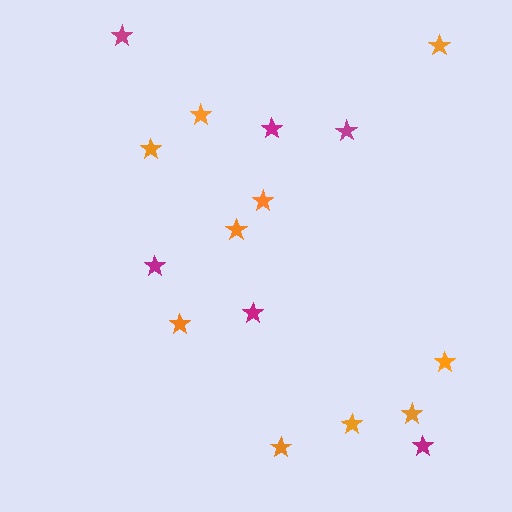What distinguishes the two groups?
There are 2 groups: one group of orange stars (10) and one group of magenta stars (6).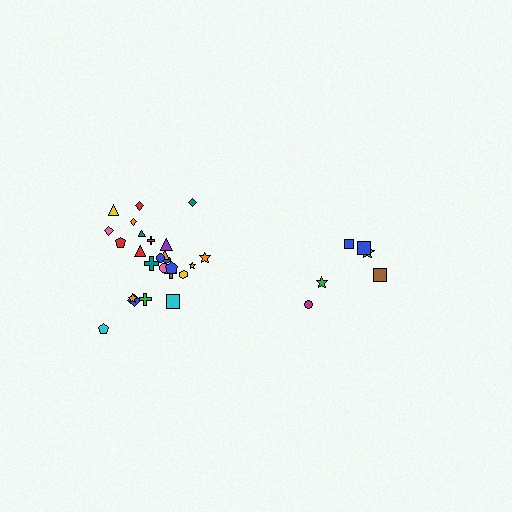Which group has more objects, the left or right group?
The left group.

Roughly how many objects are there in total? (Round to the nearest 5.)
Roughly 30 objects in total.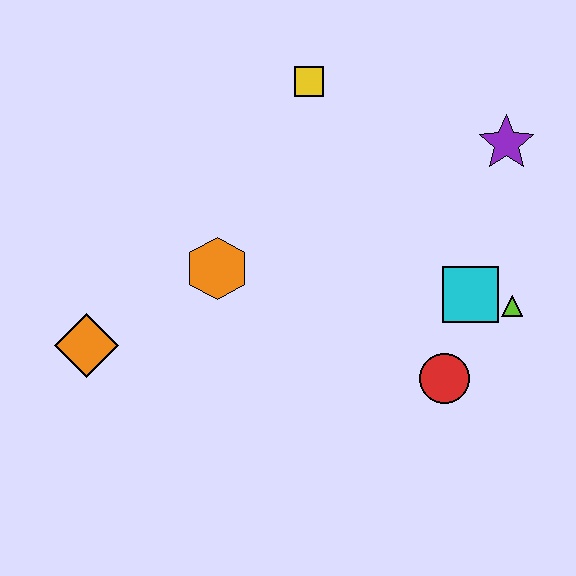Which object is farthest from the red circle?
The orange diamond is farthest from the red circle.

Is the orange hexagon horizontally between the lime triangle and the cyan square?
No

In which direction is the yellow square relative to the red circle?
The yellow square is above the red circle.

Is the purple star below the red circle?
No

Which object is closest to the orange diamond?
The orange hexagon is closest to the orange diamond.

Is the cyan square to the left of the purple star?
Yes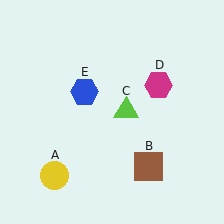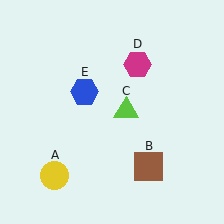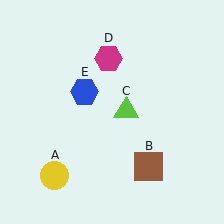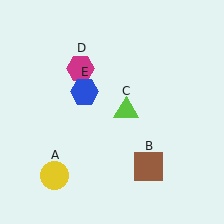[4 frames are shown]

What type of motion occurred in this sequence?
The magenta hexagon (object D) rotated counterclockwise around the center of the scene.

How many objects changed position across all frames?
1 object changed position: magenta hexagon (object D).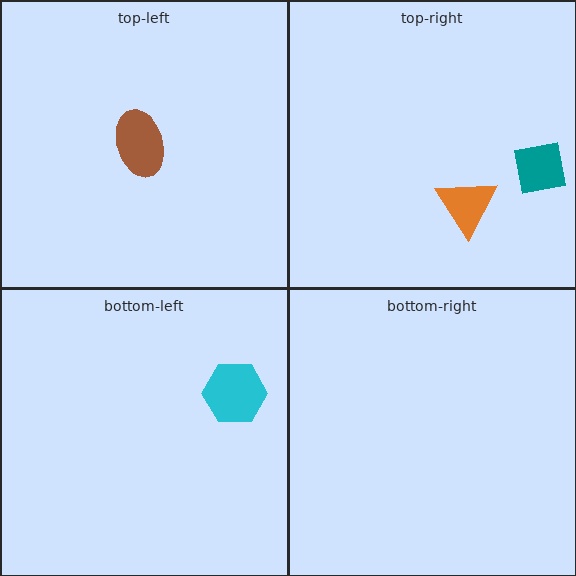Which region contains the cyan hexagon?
The bottom-left region.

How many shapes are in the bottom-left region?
1.